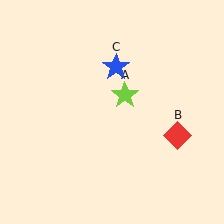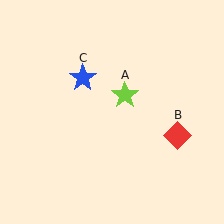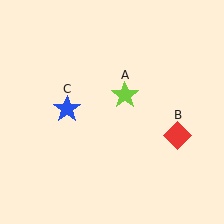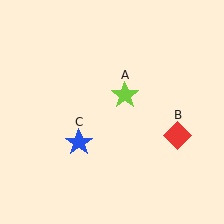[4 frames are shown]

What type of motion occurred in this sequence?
The blue star (object C) rotated counterclockwise around the center of the scene.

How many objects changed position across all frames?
1 object changed position: blue star (object C).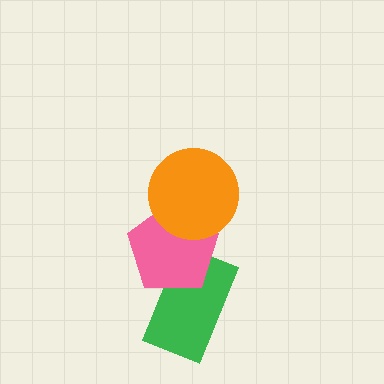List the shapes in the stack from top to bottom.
From top to bottom: the orange circle, the pink pentagon, the green rectangle.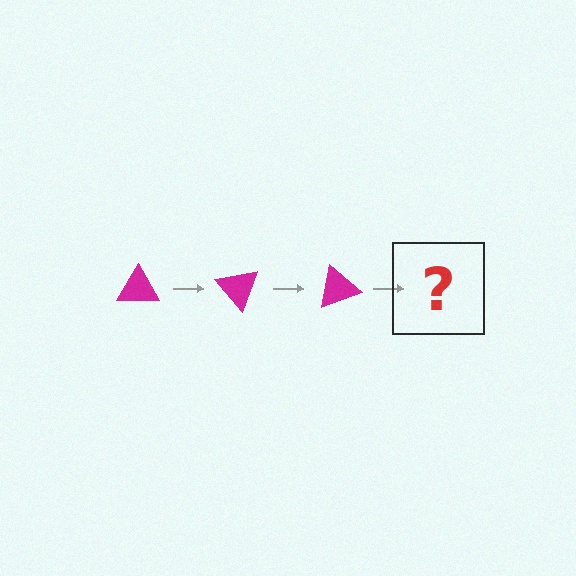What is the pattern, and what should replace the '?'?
The pattern is that the triangle rotates 50 degrees each step. The '?' should be a magenta triangle rotated 150 degrees.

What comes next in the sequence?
The next element should be a magenta triangle rotated 150 degrees.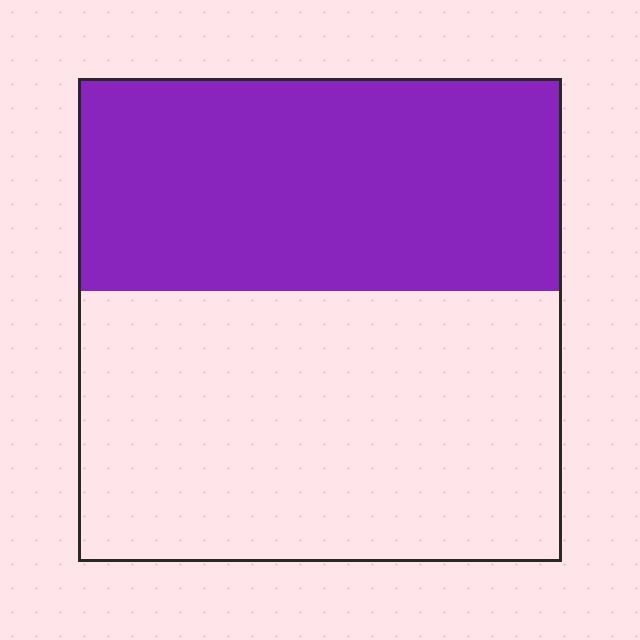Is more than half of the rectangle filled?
No.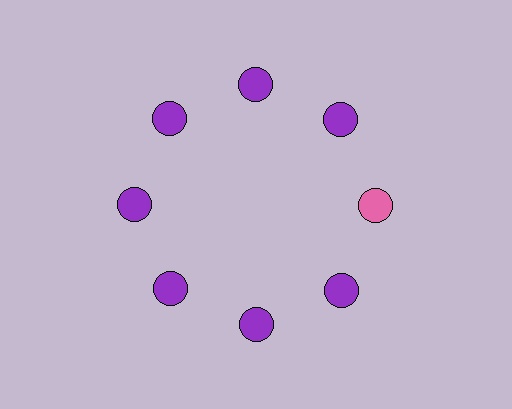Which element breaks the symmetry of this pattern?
The pink circle at roughly the 3 o'clock position breaks the symmetry. All other shapes are purple circles.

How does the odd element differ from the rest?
It has a different color: pink instead of purple.